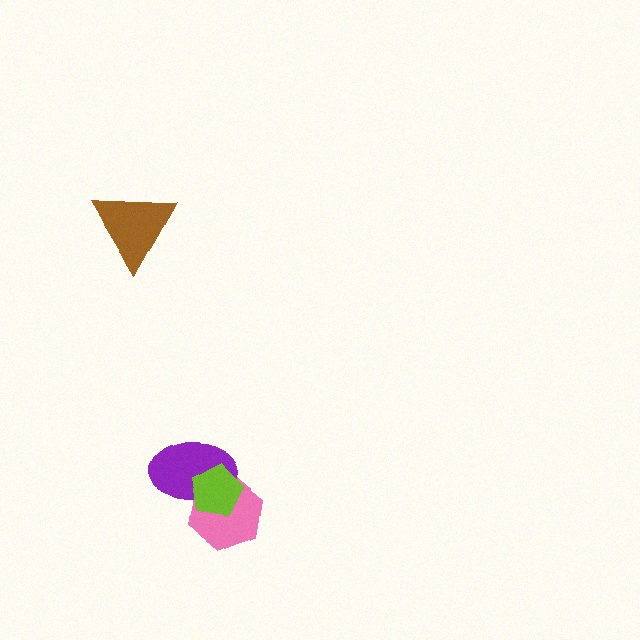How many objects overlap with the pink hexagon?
2 objects overlap with the pink hexagon.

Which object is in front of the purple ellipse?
The lime pentagon is in front of the purple ellipse.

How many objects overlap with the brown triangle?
0 objects overlap with the brown triangle.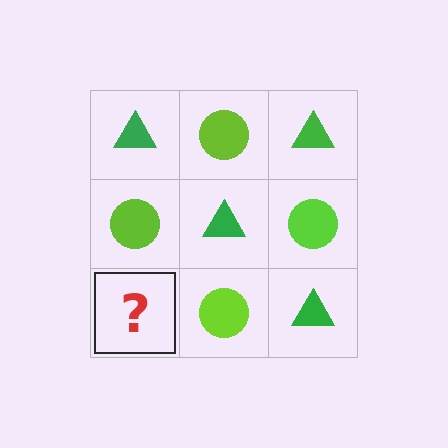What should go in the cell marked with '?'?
The missing cell should contain a green triangle.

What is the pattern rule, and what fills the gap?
The rule is that it alternates green triangle and lime circle in a checkerboard pattern. The gap should be filled with a green triangle.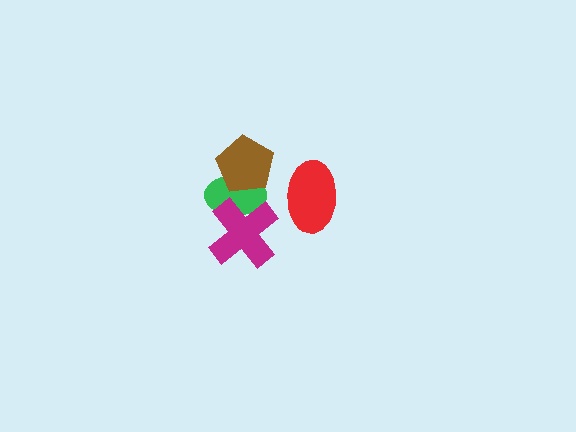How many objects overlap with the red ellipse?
0 objects overlap with the red ellipse.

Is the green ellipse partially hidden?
Yes, it is partially covered by another shape.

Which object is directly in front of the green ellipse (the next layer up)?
The brown pentagon is directly in front of the green ellipse.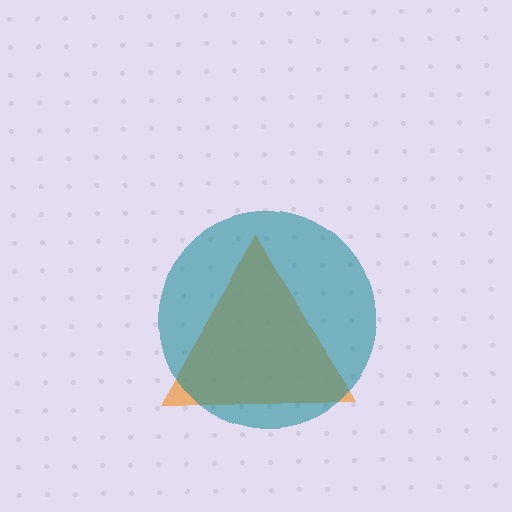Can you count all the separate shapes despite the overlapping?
Yes, there are 2 separate shapes.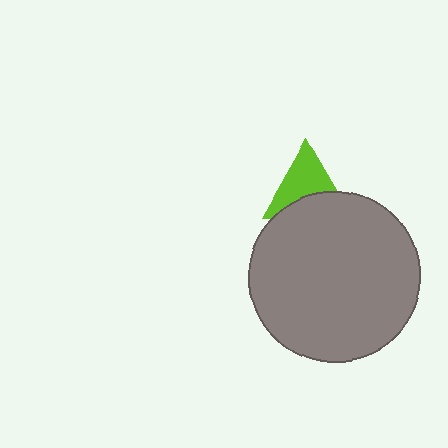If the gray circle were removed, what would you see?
You would see the complete lime triangle.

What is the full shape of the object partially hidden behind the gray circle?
The partially hidden object is a lime triangle.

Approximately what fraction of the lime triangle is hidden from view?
Roughly 40% of the lime triangle is hidden behind the gray circle.